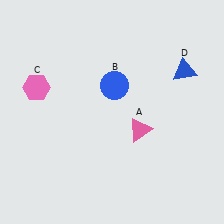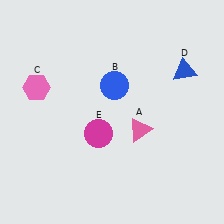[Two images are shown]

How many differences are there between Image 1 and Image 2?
There is 1 difference between the two images.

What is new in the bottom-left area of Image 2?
A magenta circle (E) was added in the bottom-left area of Image 2.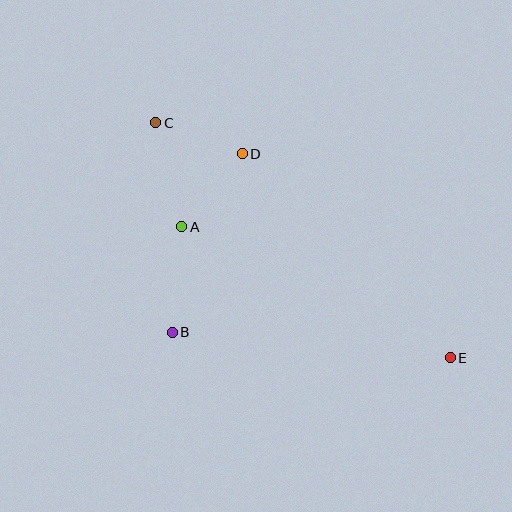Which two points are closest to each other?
Points C and D are closest to each other.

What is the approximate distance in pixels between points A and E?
The distance between A and E is approximately 299 pixels.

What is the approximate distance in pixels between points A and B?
The distance between A and B is approximately 106 pixels.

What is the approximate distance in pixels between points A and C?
The distance between A and C is approximately 107 pixels.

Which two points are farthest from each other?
Points C and E are farthest from each other.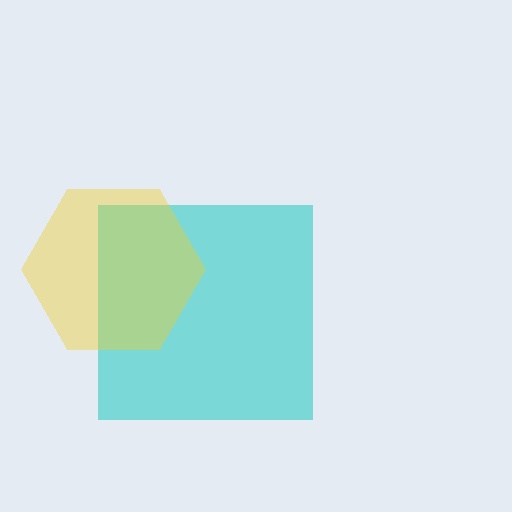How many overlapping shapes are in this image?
There are 2 overlapping shapes in the image.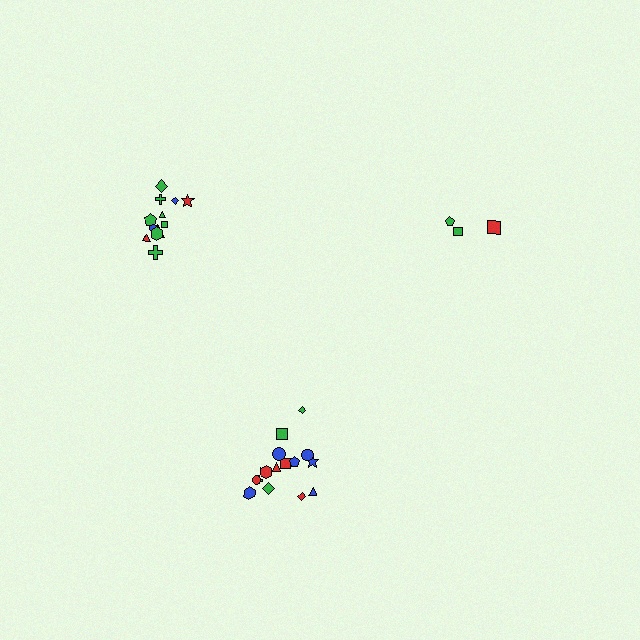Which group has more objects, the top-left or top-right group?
The top-left group.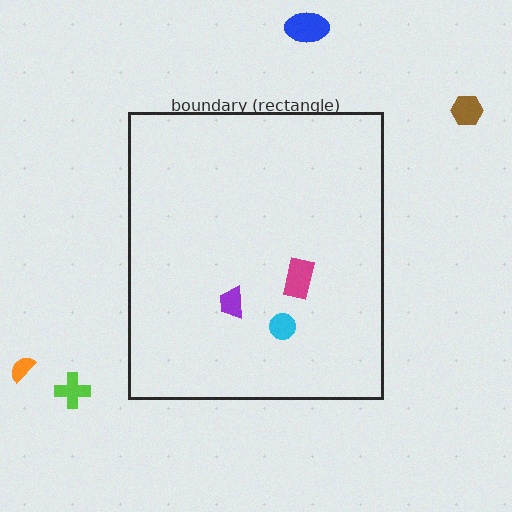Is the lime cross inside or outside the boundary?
Outside.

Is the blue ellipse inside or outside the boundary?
Outside.